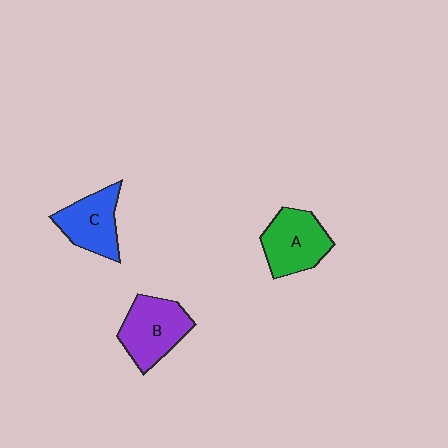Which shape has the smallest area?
Shape C (blue).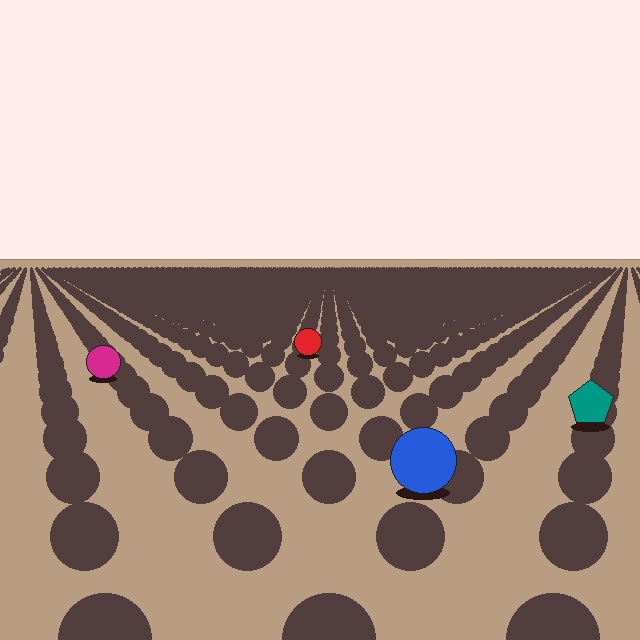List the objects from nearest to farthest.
From nearest to farthest: the blue circle, the teal pentagon, the magenta circle, the red circle.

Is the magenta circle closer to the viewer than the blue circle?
No. The blue circle is closer — you can tell from the texture gradient: the ground texture is coarser near it.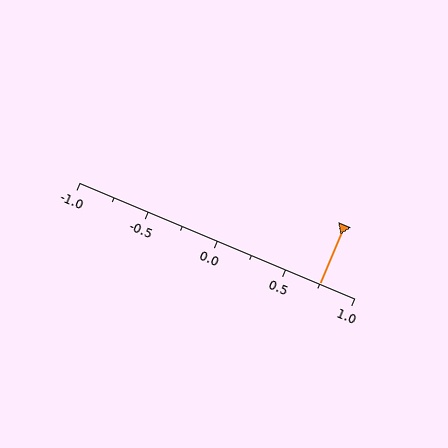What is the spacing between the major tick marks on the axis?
The major ticks are spaced 0.5 apart.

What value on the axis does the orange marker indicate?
The marker indicates approximately 0.75.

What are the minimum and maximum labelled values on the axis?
The axis runs from -1.0 to 1.0.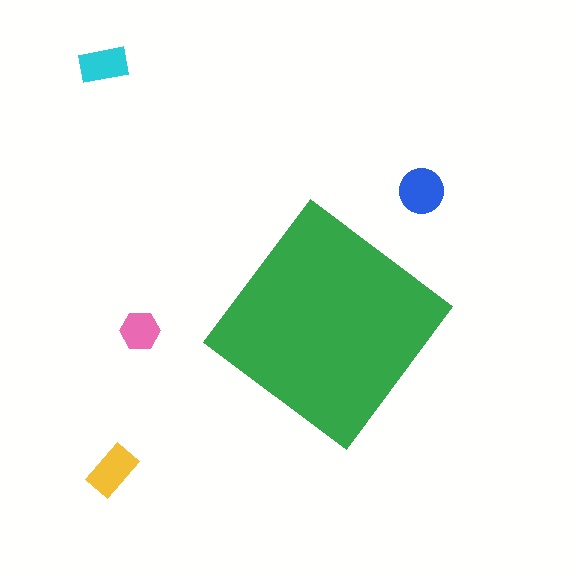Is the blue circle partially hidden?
No, the blue circle is fully visible.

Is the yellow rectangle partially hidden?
No, the yellow rectangle is fully visible.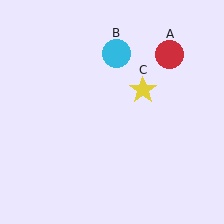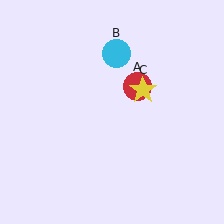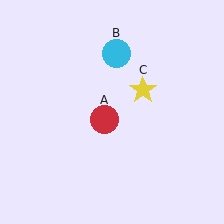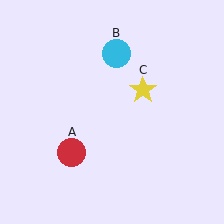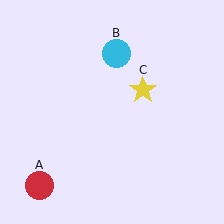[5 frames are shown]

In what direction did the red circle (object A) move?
The red circle (object A) moved down and to the left.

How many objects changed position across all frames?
1 object changed position: red circle (object A).